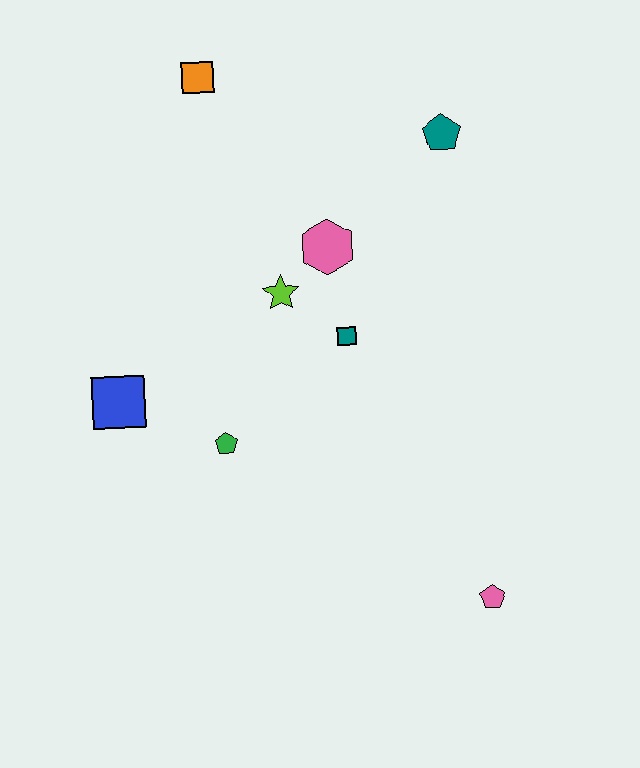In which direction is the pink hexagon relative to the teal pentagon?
The pink hexagon is to the left of the teal pentagon.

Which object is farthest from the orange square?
The pink pentagon is farthest from the orange square.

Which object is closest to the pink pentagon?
The teal square is closest to the pink pentagon.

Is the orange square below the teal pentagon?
No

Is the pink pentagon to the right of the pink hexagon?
Yes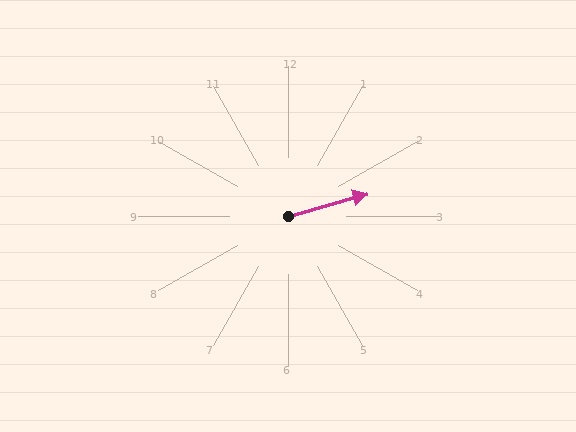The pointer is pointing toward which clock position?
Roughly 2 o'clock.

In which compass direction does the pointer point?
East.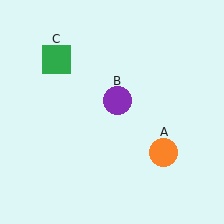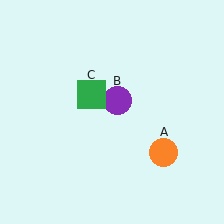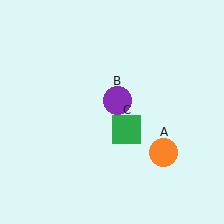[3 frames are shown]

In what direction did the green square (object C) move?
The green square (object C) moved down and to the right.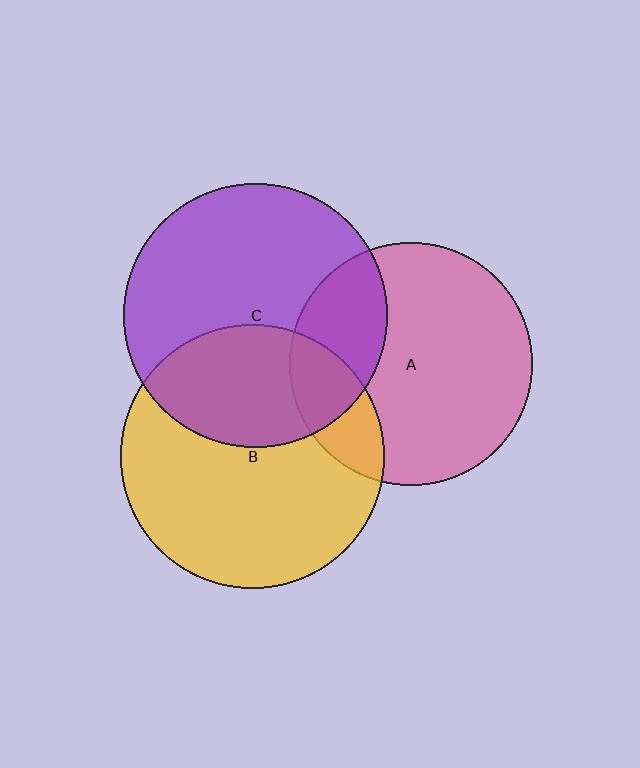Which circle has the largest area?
Circle B (yellow).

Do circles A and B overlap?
Yes.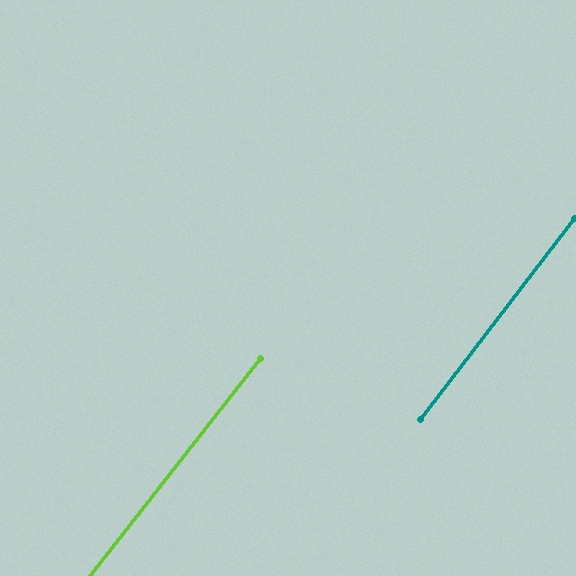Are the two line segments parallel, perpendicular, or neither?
Parallel — their directions differ by only 0.6°.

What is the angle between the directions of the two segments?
Approximately 1 degree.